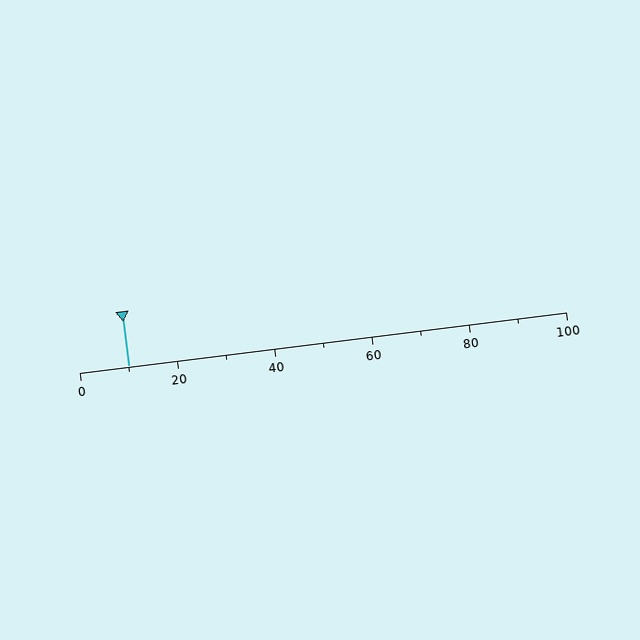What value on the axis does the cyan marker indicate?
The marker indicates approximately 10.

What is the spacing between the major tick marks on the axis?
The major ticks are spaced 20 apart.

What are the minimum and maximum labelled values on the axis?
The axis runs from 0 to 100.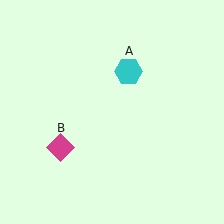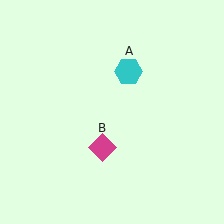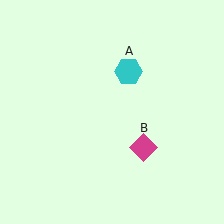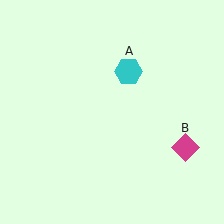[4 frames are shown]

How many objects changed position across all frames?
1 object changed position: magenta diamond (object B).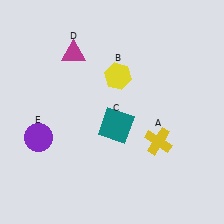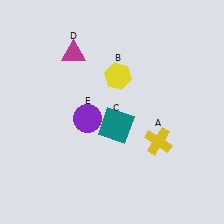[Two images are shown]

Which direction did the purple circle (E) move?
The purple circle (E) moved right.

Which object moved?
The purple circle (E) moved right.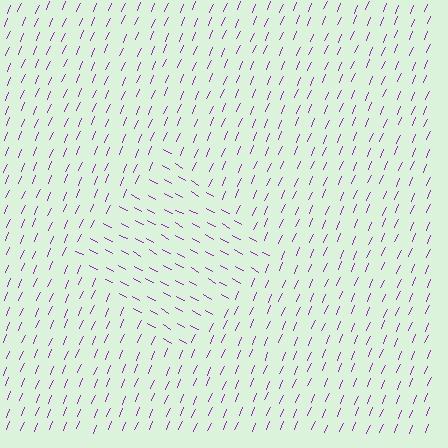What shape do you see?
I see a diamond.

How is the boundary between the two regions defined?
The boundary is defined purely by a change in line orientation (approximately 84 degrees difference). All lines are the same color and thickness.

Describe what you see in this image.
The image is filled with small purple line segments. A diamond region in the image has lines oriented differently from the surrounding lines, creating a visible texture boundary.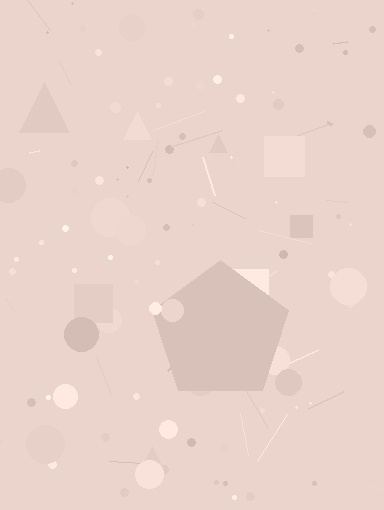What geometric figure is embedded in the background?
A pentagon is embedded in the background.